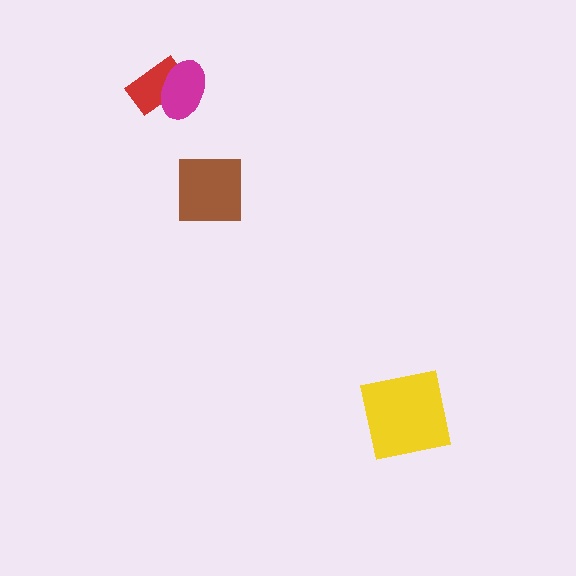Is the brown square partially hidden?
No, no other shape covers it.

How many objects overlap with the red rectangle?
1 object overlaps with the red rectangle.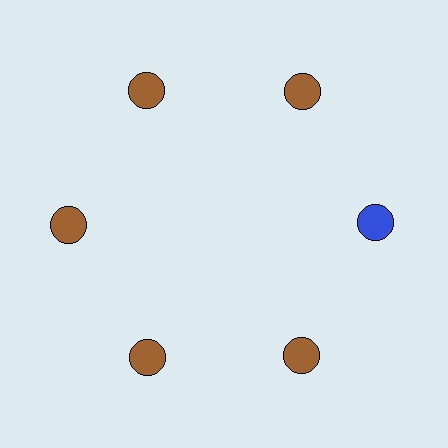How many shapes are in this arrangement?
There are 6 shapes arranged in a ring pattern.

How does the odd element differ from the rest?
It has a different color: blue instead of brown.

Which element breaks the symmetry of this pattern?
The blue circle at roughly the 3 o'clock position breaks the symmetry. All other shapes are brown circles.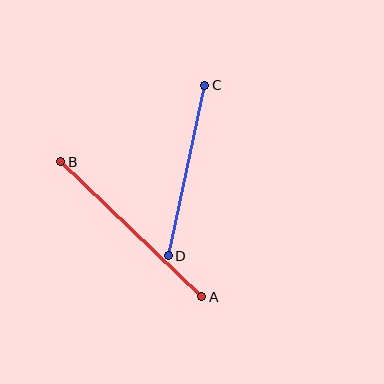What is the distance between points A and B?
The distance is approximately 195 pixels.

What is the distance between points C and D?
The distance is approximately 174 pixels.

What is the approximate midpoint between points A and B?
The midpoint is at approximately (131, 229) pixels.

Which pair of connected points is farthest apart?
Points A and B are farthest apart.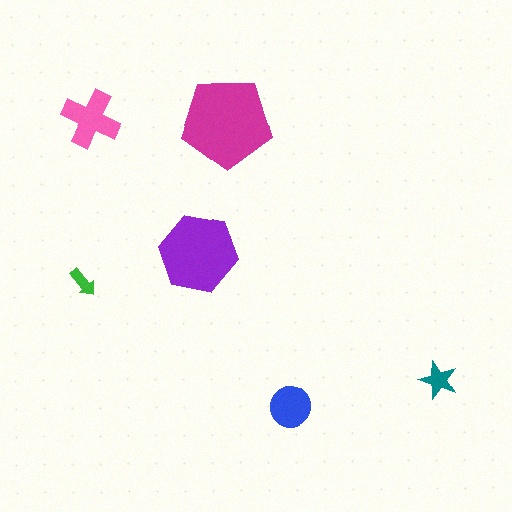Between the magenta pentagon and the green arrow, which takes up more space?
The magenta pentagon.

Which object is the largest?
The magenta pentagon.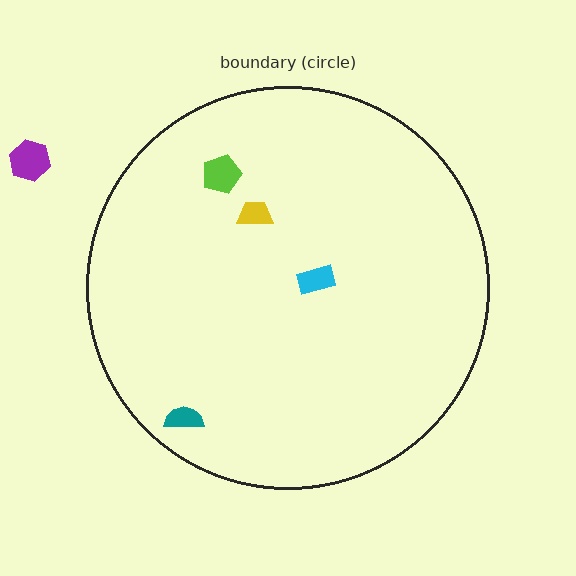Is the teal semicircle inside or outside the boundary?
Inside.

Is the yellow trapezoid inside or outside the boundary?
Inside.